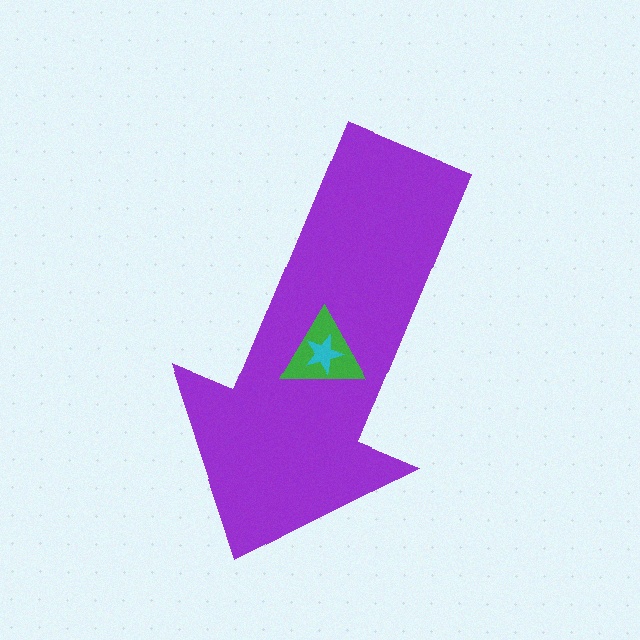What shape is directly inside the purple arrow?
The green triangle.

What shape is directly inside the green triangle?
The cyan star.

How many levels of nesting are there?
3.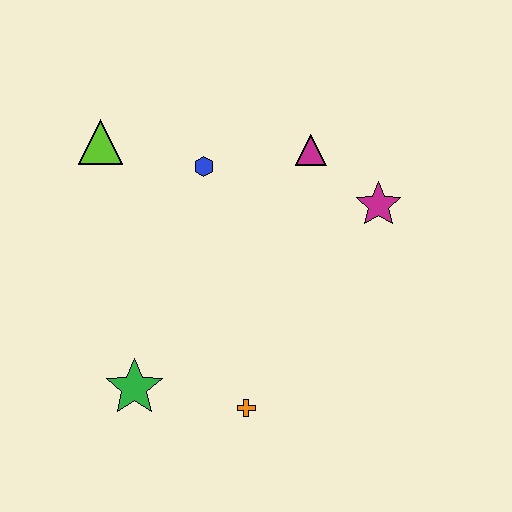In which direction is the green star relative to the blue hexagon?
The green star is below the blue hexagon.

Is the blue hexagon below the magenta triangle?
Yes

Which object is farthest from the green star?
The magenta star is farthest from the green star.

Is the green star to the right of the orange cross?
No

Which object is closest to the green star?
The orange cross is closest to the green star.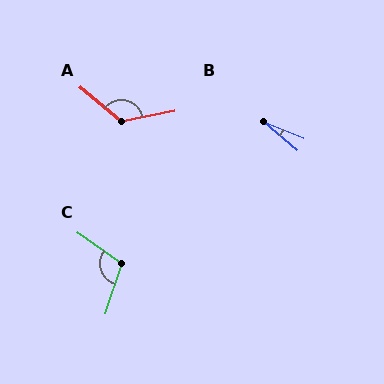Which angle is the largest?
A, at approximately 130 degrees.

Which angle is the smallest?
B, at approximately 19 degrees.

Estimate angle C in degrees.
Approximately 107 degrees.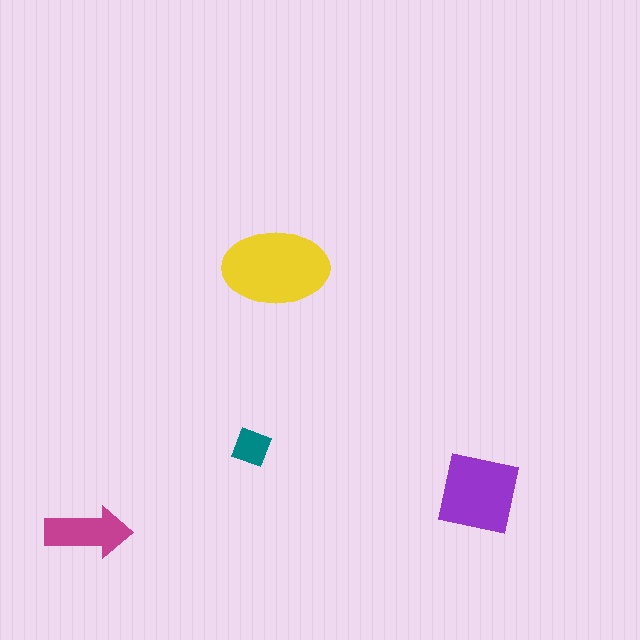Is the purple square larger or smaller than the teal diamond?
Larger.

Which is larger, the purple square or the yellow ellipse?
The yellow ellipse.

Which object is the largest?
The yellow ellipse.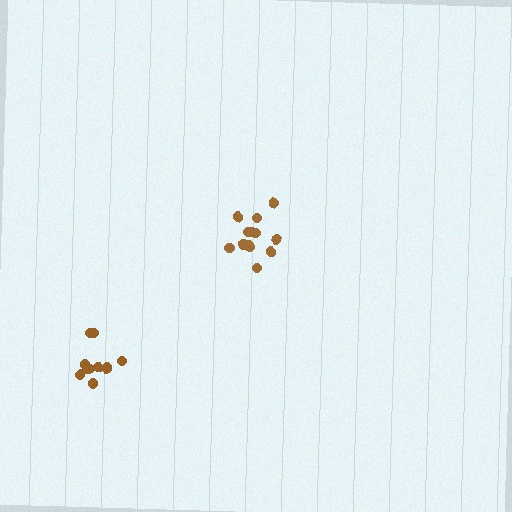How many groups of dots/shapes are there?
There are 2 groups.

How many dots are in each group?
Group 1: 13 dots, Group 2: 11 dots (24 total).